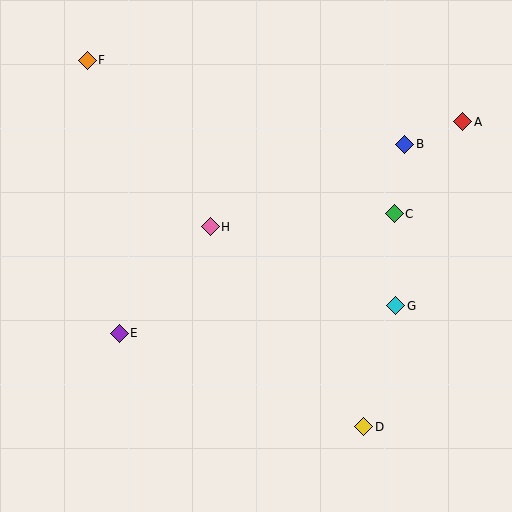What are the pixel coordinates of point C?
Point C is at (394, 214).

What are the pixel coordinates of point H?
Point H is at (210, 227).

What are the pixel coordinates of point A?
Point A is at (463, 122).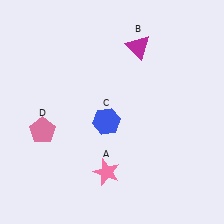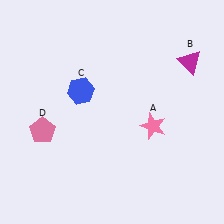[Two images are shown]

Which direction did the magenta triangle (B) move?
The magenta triangle (B) moved right.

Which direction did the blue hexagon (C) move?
The blue hexagon (C) moved up.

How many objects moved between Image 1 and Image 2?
3 objects moved between the two images.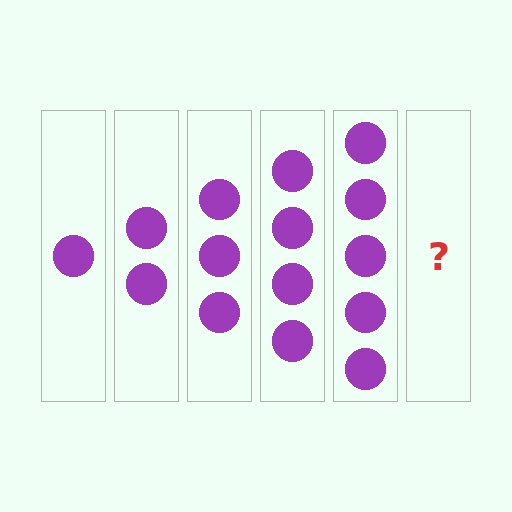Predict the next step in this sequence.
The next step is 6 circles.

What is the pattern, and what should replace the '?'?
The pattern is that each step adds one more circle. The '?' should be 6 circles.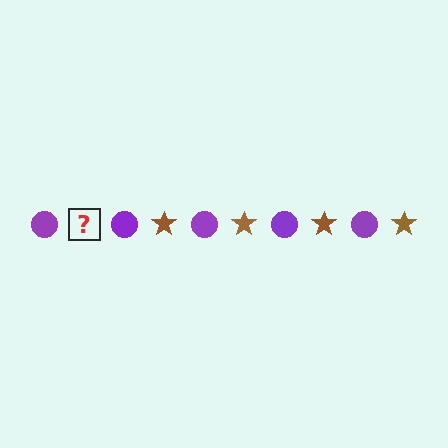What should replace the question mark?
The question mark should be replaced with a brown star.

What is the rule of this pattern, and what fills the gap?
The rule is that the pattern alternates between purple circle and brown star. The gap should be filled with a brown star.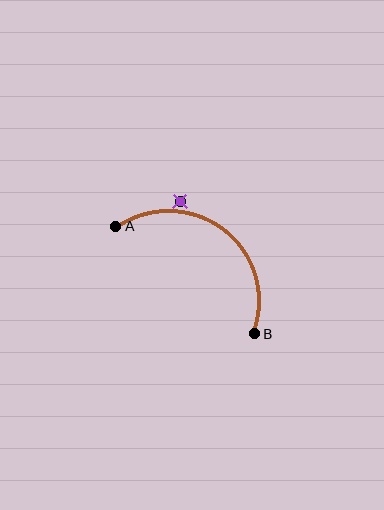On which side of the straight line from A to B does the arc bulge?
The arc bulges above and to the right of the straight line connecting A and B.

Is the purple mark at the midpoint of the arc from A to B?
No — the purple mark does not lie on the arc at all. It sits slightly outside the curve.